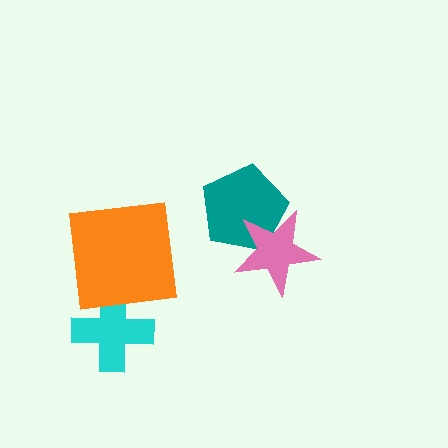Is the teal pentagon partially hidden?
Yes, it is partially covered by another shape.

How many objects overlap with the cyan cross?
1 object overlaps with the cyan cross.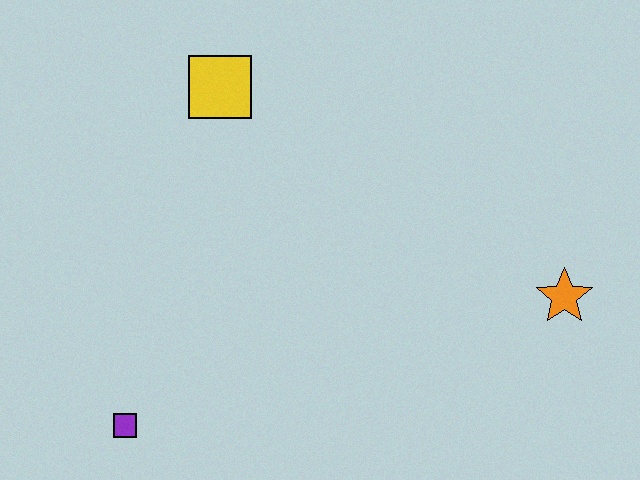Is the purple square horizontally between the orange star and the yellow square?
No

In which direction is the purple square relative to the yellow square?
The purple square is below the yellow square.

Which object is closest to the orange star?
The yellow square is closest to the orange star.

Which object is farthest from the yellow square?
The orange star is farthest from the yellow square.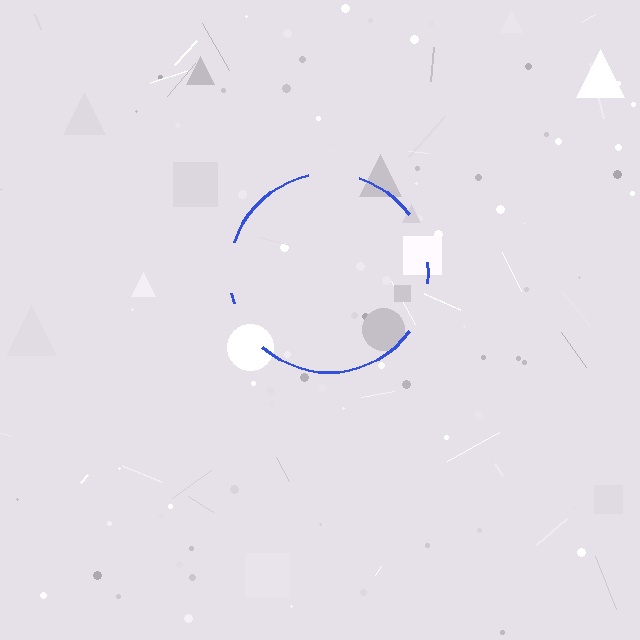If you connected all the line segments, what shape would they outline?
They would outline a circle.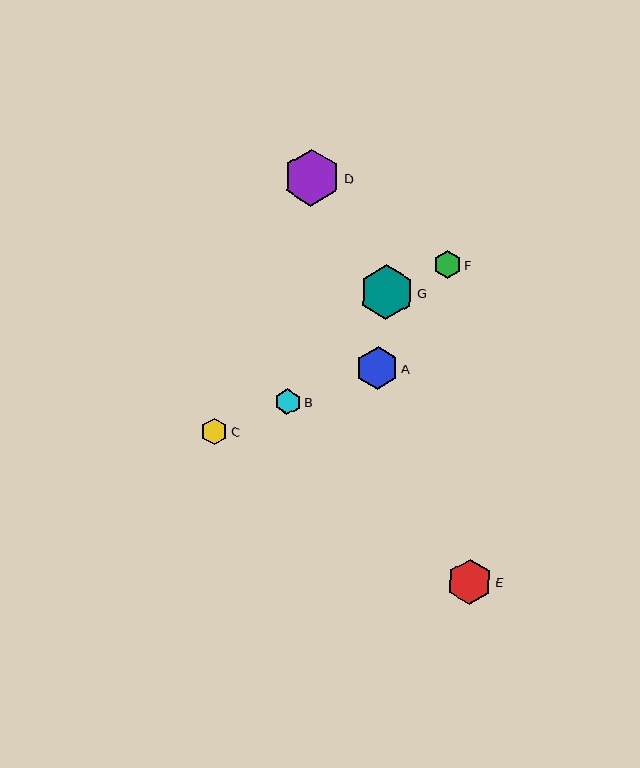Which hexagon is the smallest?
Hexagon B is the smallest with a size of approximately 26 pixels.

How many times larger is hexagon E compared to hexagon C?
Hexagon E is approximately 1.7 times the size of hexagon C.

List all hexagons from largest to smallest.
From largest to smallest: D, G, E, A, F, C, B.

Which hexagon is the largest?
Hexagon D is the largest with a size of approximately 57 pixels.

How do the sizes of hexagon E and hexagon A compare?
Hexagon E and hexagon A are approximately the same size.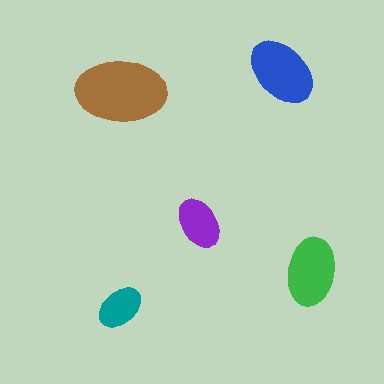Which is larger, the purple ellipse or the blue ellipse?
The blue one.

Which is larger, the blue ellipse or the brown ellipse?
The brown one.